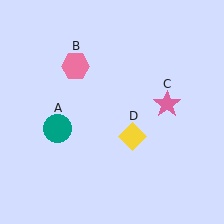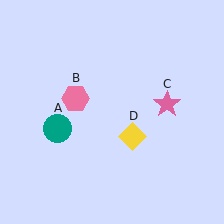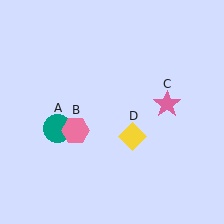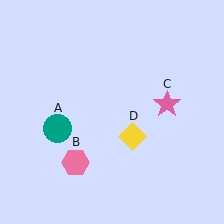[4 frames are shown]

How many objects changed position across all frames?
1 object changed position: pink hexagon (object B).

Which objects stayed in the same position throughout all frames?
Teal circle (object A) and pink star (object C) and yellow diamond (object D) remained stationary.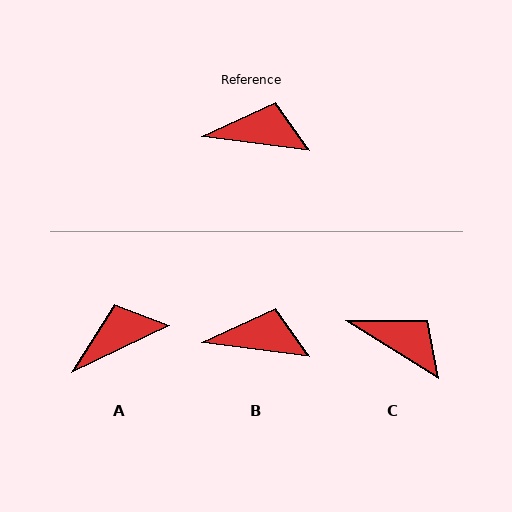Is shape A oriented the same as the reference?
No, it is off by about 33 degrees.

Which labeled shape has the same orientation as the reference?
B.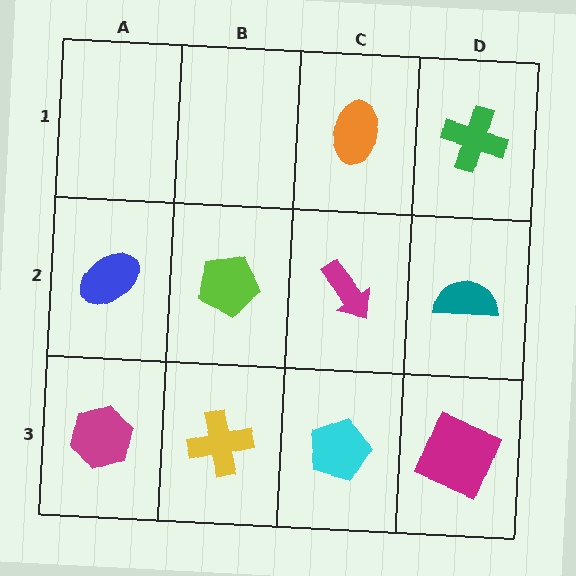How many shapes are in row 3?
4 shapes.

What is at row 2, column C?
A magenta arrow.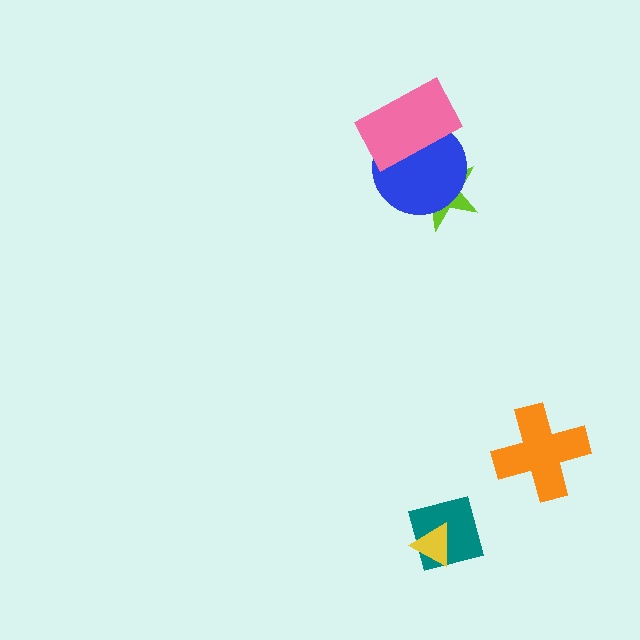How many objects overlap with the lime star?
2 objects overlap with the lime star.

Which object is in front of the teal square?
The yellow triangle is in front of the teal square.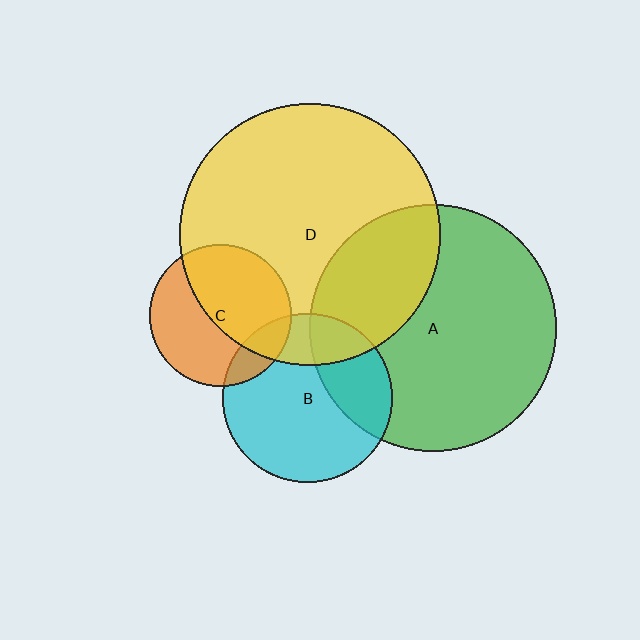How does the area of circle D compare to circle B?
Approximately 2.4 times.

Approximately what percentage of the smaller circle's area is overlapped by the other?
Approximately 20%.